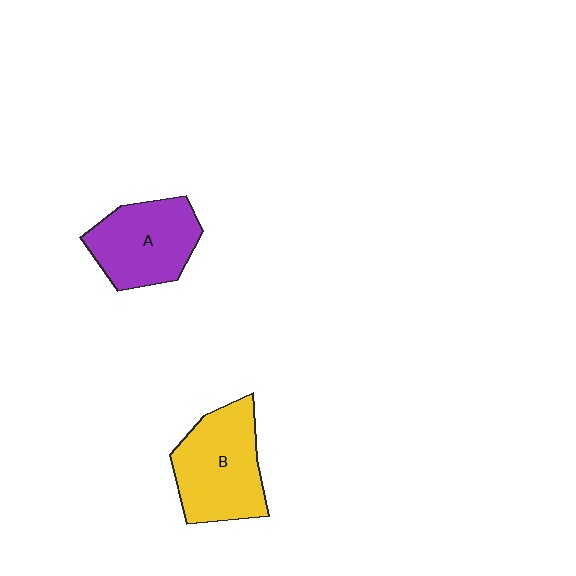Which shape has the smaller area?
Shape A (purple).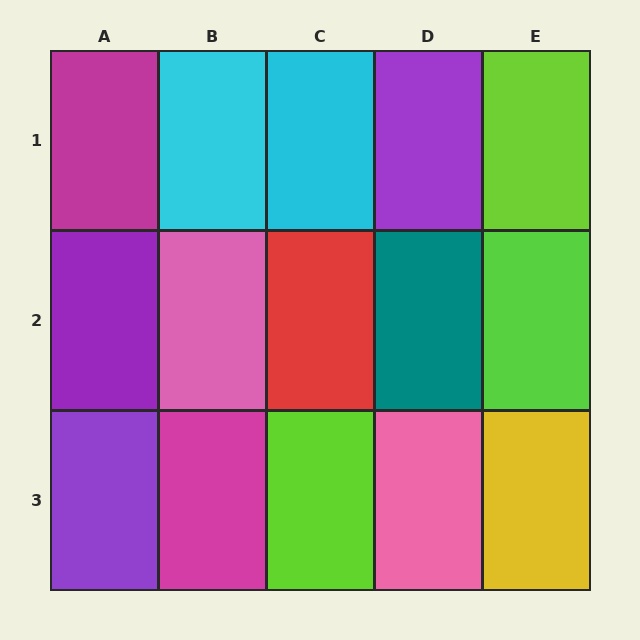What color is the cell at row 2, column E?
Lime.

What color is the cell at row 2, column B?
Pink.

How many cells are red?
1 cell is red.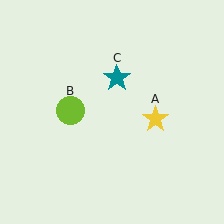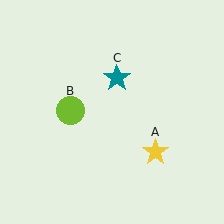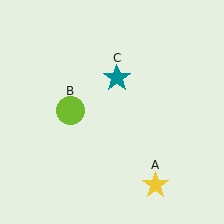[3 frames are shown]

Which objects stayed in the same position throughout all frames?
Lime circle (object B) and teal star (object C) remained stationary.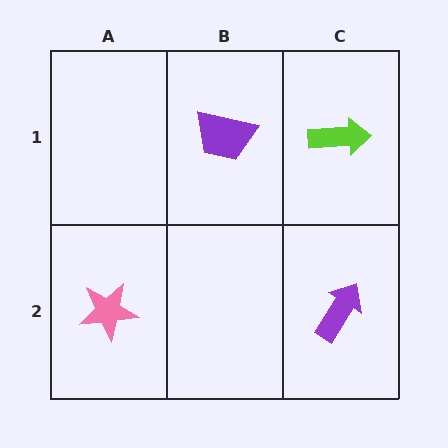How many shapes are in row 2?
2 shapes.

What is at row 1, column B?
A purple trapezoid.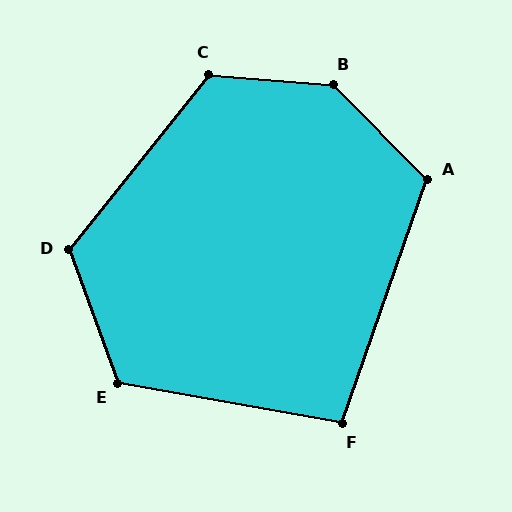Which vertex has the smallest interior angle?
F, at approximately 99 degrees.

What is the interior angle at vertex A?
Approximately 116 degrees (obtuse).